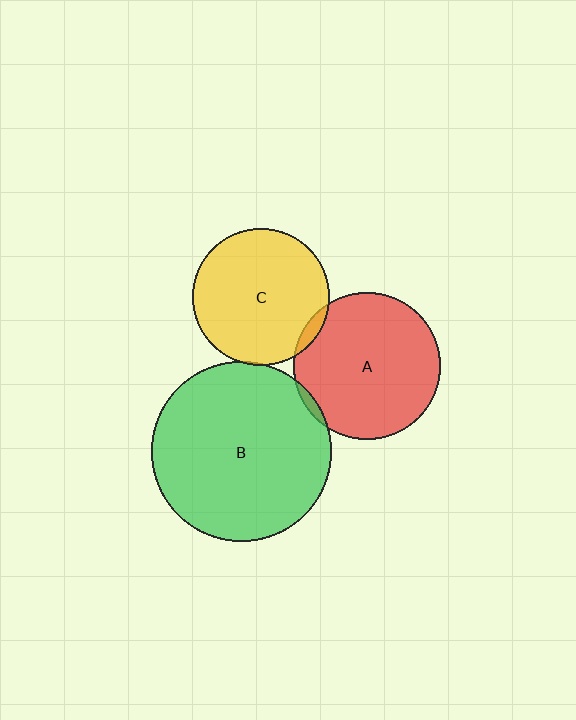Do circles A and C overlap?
Yes.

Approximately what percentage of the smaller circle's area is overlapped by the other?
Approximately 5%.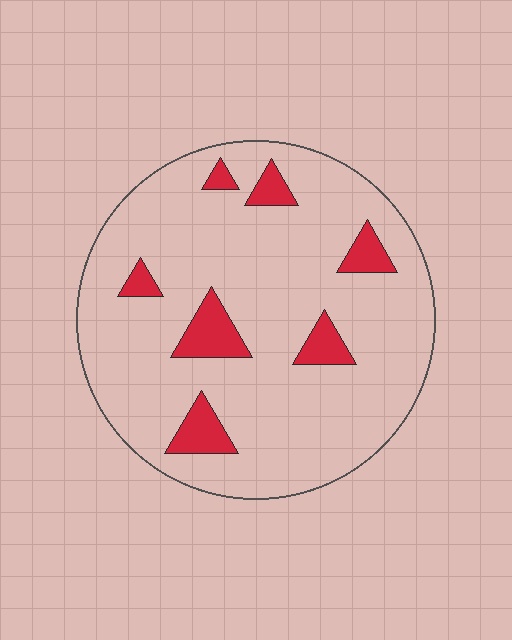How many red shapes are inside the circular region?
7.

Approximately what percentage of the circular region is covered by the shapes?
Approximately 10%.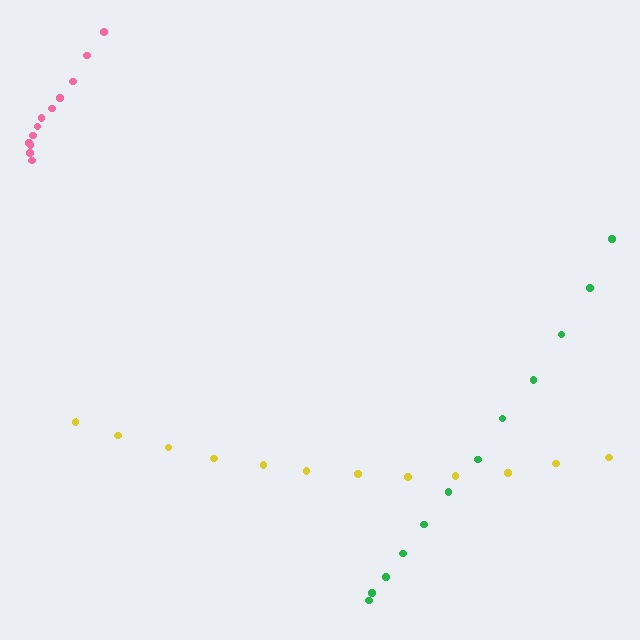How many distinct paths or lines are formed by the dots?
There are 3 distinct paths.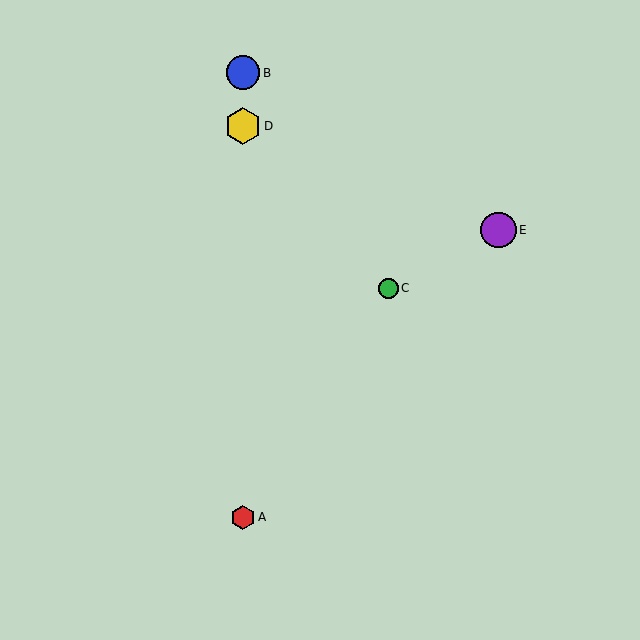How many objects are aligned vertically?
3 objects (A, B, D) are aligned vertically.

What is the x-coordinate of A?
Object A is at x≈243.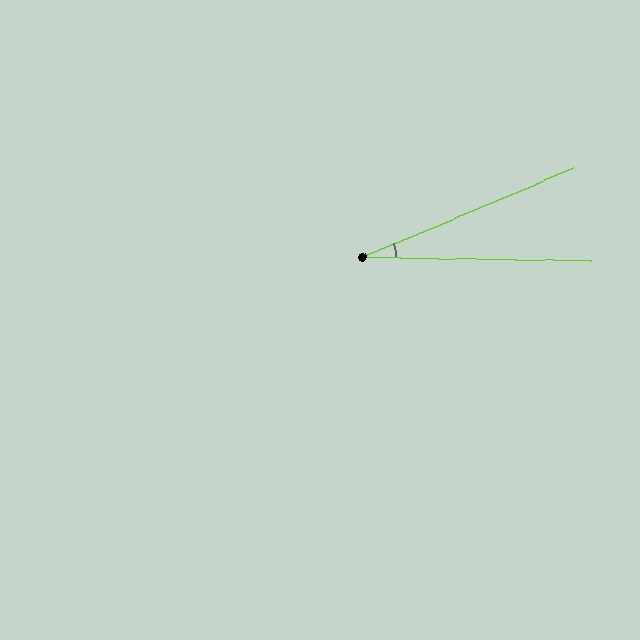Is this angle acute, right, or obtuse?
It is acute.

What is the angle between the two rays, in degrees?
Approximately 24 degrees.